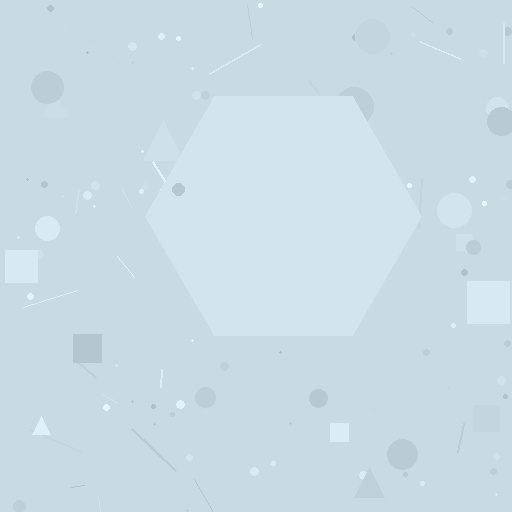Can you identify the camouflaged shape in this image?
The camouflaged shape is a hexagon.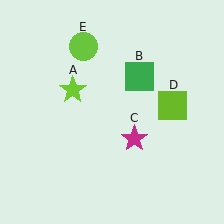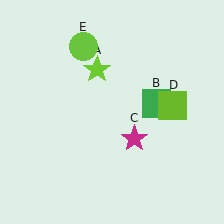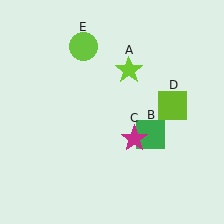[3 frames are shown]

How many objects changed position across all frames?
2 objects changed position: lime star (object A), green square (object B).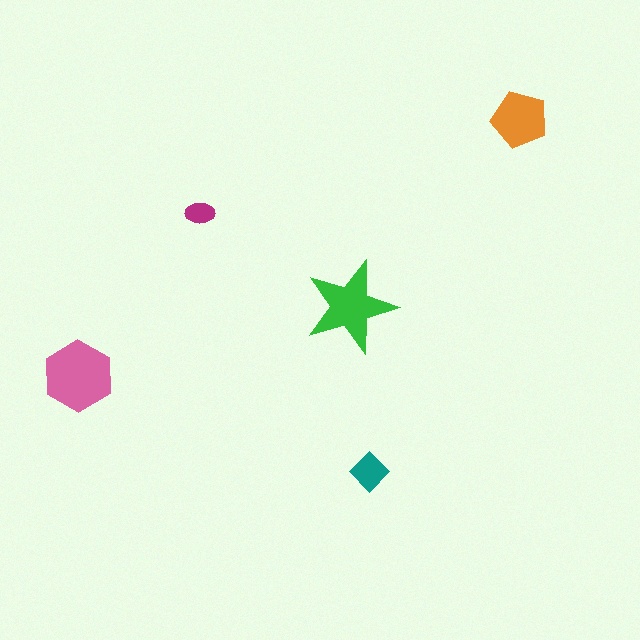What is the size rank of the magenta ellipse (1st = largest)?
5th.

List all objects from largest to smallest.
The pink hexagon, the green star, the orange pentagon, the teal diamond, the magenta ellipse.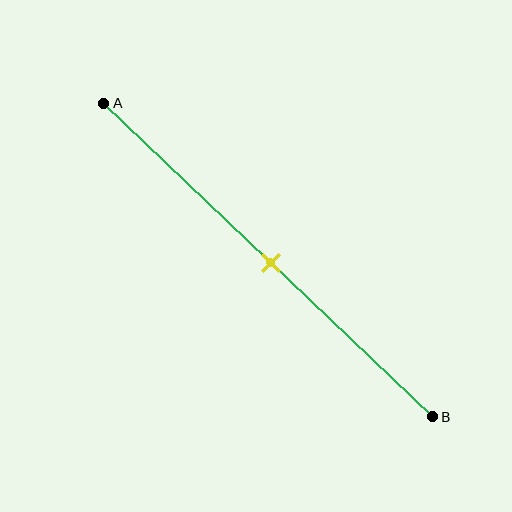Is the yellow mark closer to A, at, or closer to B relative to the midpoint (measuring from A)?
The yellow mark is approximately at the midpoint of segment AB.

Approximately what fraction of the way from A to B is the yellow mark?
The yellow mark is approximately 50% of the way from A to B.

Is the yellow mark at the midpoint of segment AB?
Yes, the mark is approximately at the midpoint.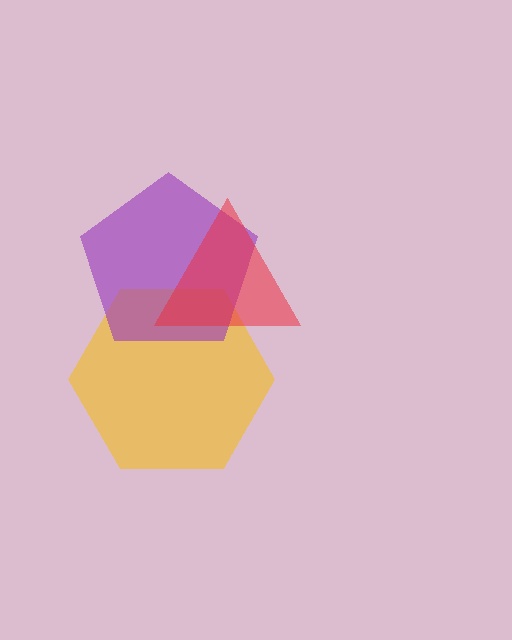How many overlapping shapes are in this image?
There are 3 overlapping shapes in the image.